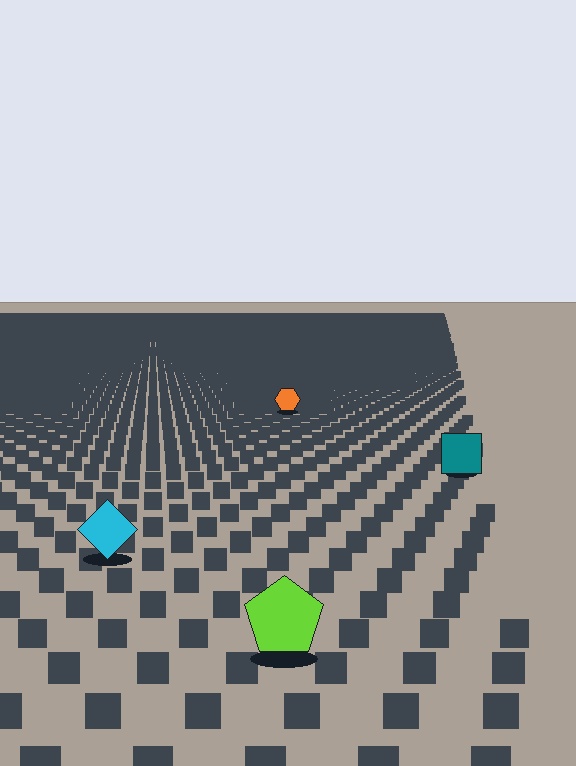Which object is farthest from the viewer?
The orange hexagon is farthest from the viewer. It appears smaller and the ground texture around it is denser.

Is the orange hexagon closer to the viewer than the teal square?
No. The teal square is closer — you can tell from the texture gradient: the ground texture is coarser near it.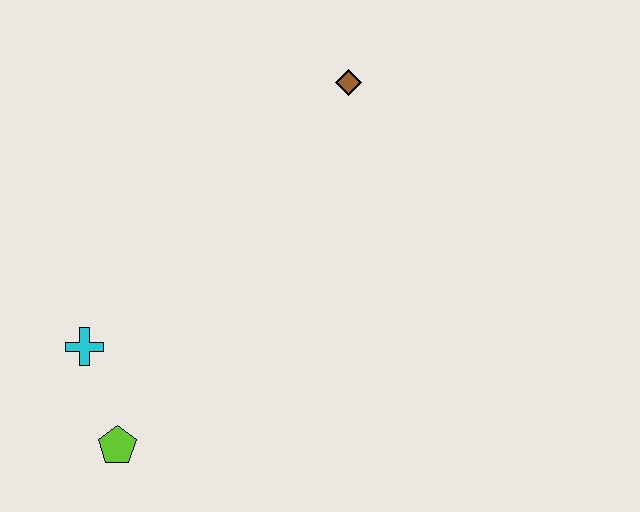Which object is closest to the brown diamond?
The cyan cross is closest to the brown diamond.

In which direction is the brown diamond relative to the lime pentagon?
The brown diamond is above the lime pentagon.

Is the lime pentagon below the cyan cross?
Yes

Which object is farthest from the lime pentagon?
The brown diamond is farthest from the lime pentagon.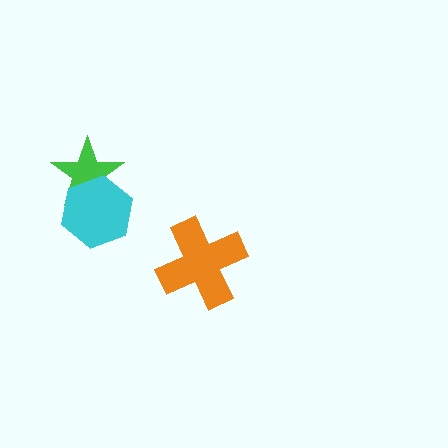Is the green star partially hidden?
Yes, it is partially covered by another shape.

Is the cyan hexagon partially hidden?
No, no other shape covers it.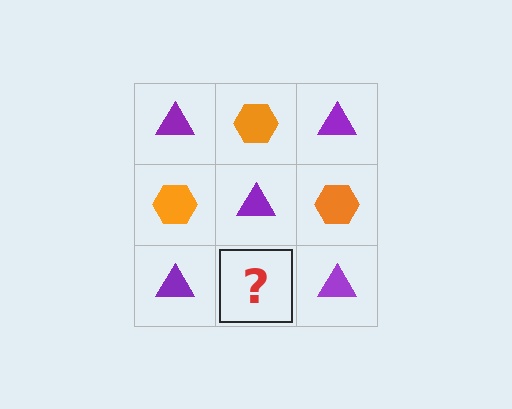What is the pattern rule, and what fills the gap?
The rule is that it alternates purple triangle and orange hexagon in a checkerboard pattern. The gap should be filled with an orange hexagon.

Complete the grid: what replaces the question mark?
The question mark should be replaced with an orange hexagon.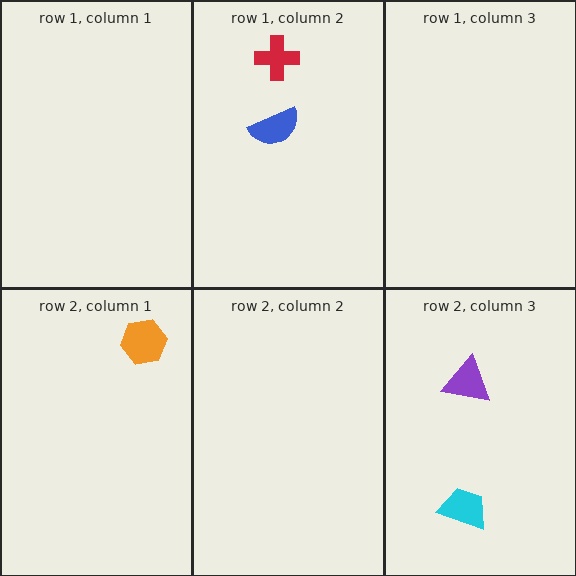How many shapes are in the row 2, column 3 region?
2.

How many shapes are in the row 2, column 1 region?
1.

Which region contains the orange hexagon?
The row 2, column 1 region.